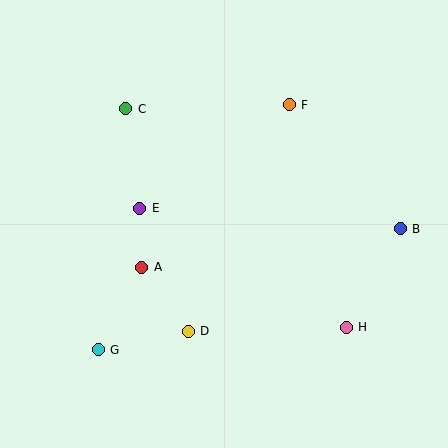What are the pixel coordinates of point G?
Point G is at (98, 350).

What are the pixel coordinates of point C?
Point C is at (126, 109).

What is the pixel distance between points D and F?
The distance between D and F is 248 pixels.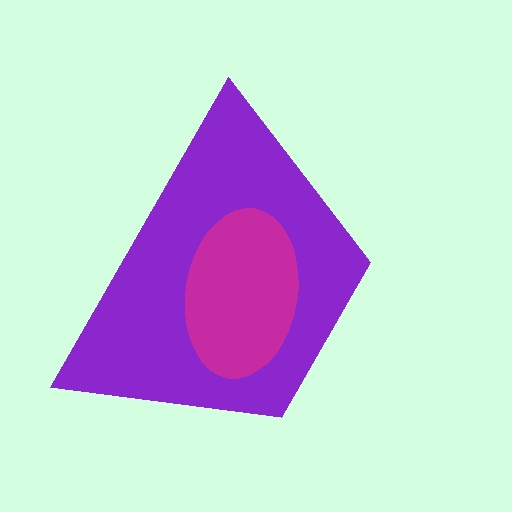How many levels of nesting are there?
2.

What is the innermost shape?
The magenta ellipse.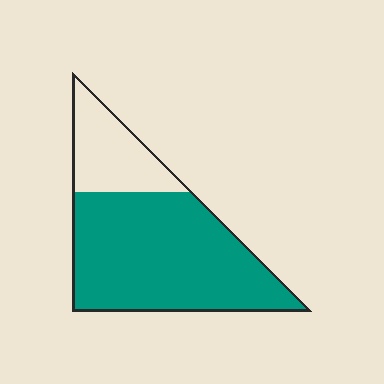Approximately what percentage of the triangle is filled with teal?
Approximately 75%.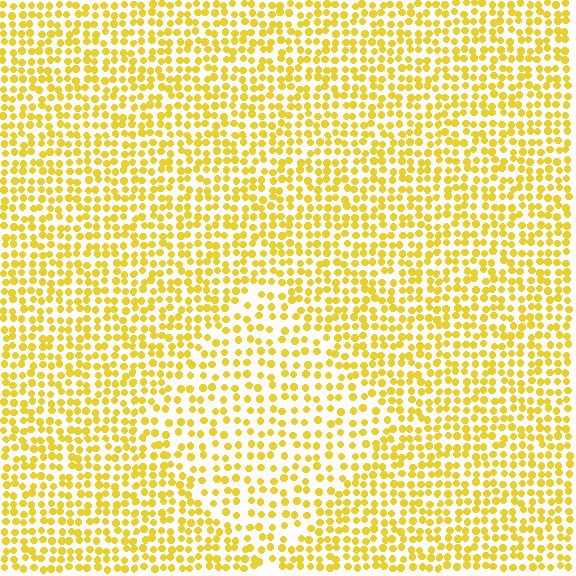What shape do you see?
I see a diamond.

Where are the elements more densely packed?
The elements are more densely packed outside the diamond boundary.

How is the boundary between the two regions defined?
The boundary is defined by a change in element density (approximately 1.6x ratio). All elements are the same color, size, and shape.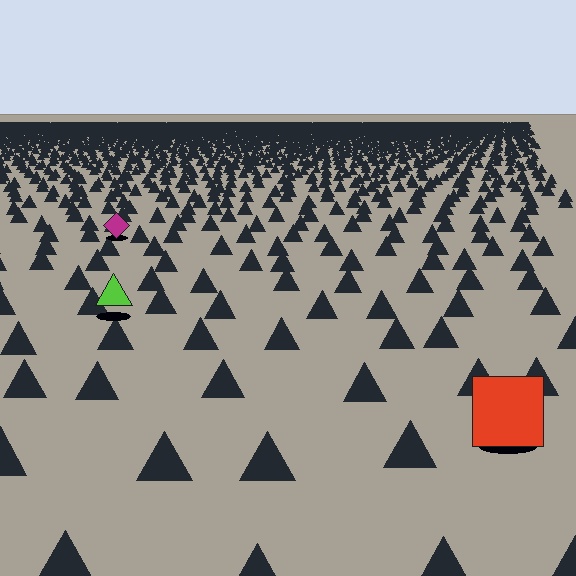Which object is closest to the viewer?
The red square is closest. The texture marks near it are larger and more spread out.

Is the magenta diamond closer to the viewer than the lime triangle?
No. The lime triangle is closer — you can tell from the texture gradient: the ground texture is coarser near it.